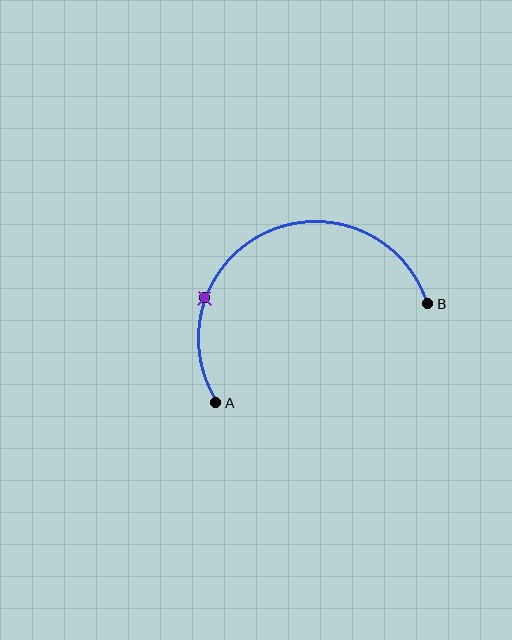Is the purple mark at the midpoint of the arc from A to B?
No. The purple mark lies on the arc but is closer to endpoint A. The arc midpoint would be at the point on the curve equidistant along the arc from both A and B.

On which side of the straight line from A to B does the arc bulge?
The arc bulges above the straight line connecting A and B.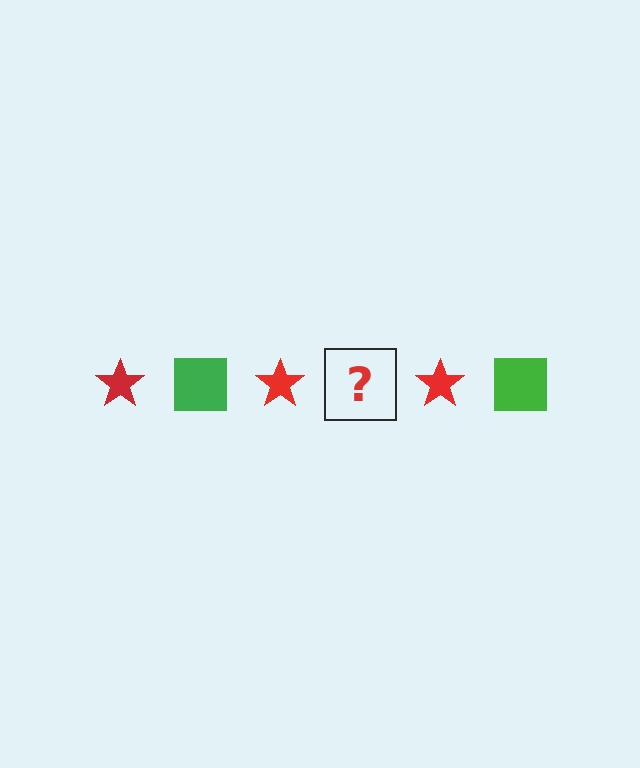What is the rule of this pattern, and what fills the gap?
The rule is that the pattern alternates between red star and green square. The gap should be filled with a green square.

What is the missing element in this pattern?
The missing element is a green square.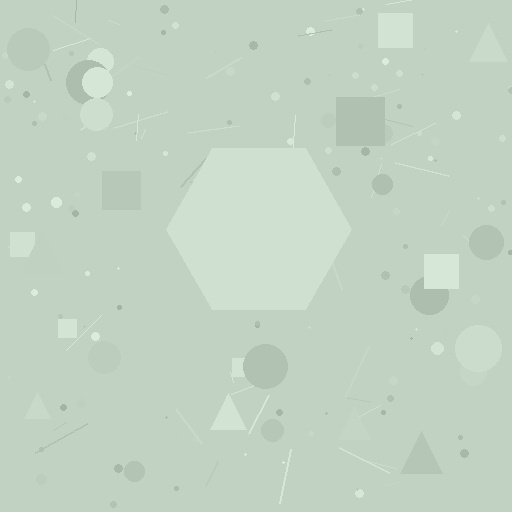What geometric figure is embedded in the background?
A hexagon is embedded in the background.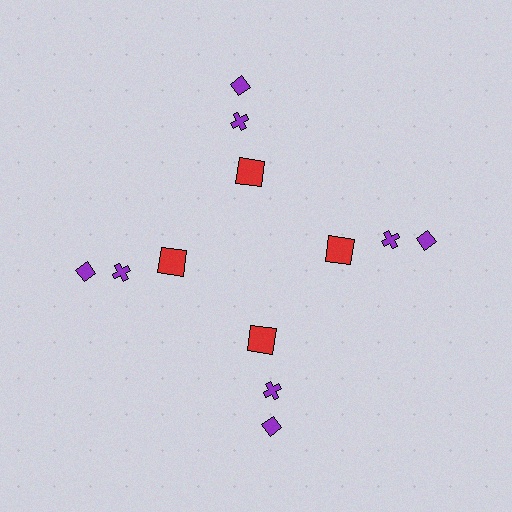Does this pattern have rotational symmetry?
Yes, this pattern has 4-fold rotational symmetry. It looks the same after rotating 90 degrees around the center.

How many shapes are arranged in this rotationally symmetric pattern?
There are 12 shapes, arranged in 4 groups of 3.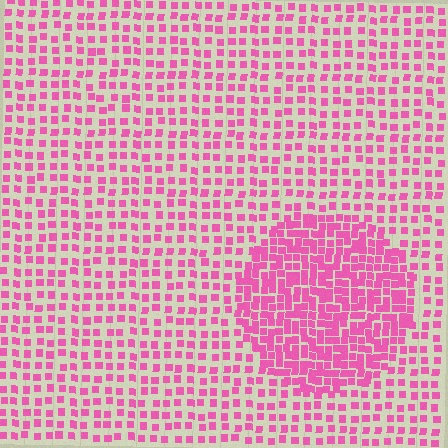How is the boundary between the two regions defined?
The boundary is defined by a change in element density (approximately 2.1x ratio). All elements are the same color, size, and shape.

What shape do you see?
I see a circle.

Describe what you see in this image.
The image contains small pink elements arranged at two different densities. A circle-shaped region is visible where the elements are more densely packed than the surrounding area.